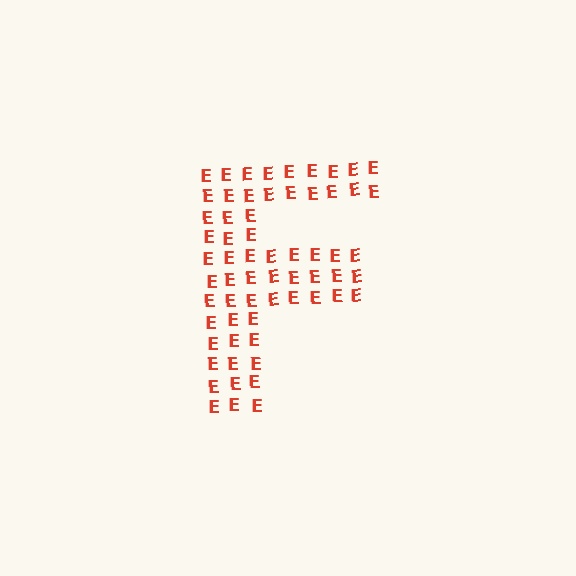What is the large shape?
The large shape is the letter F.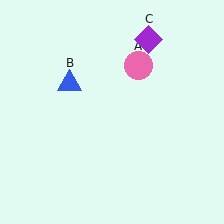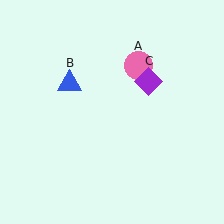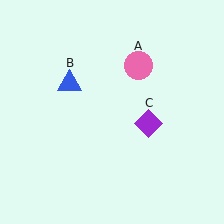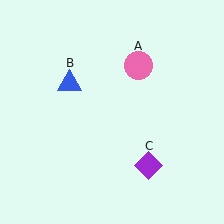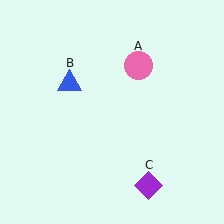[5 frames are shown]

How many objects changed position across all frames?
1 object changed position: purple diamond (object C).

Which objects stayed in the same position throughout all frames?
Pink circle (object A) and blue triangle (object B) remained stationary.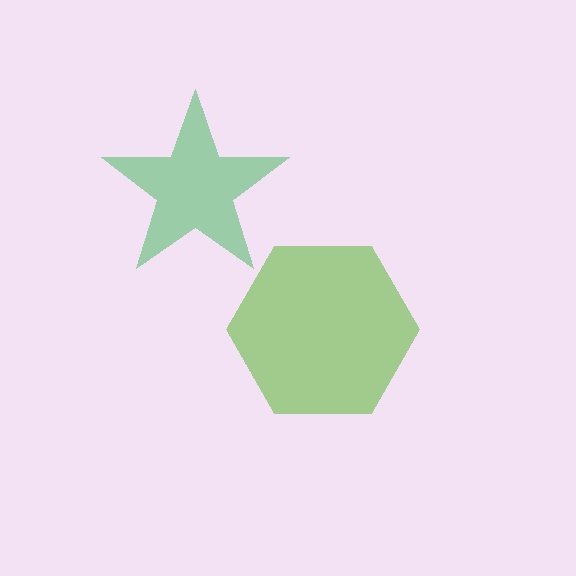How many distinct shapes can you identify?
There are 2 distinct shapes: a lime hexagon, a green star.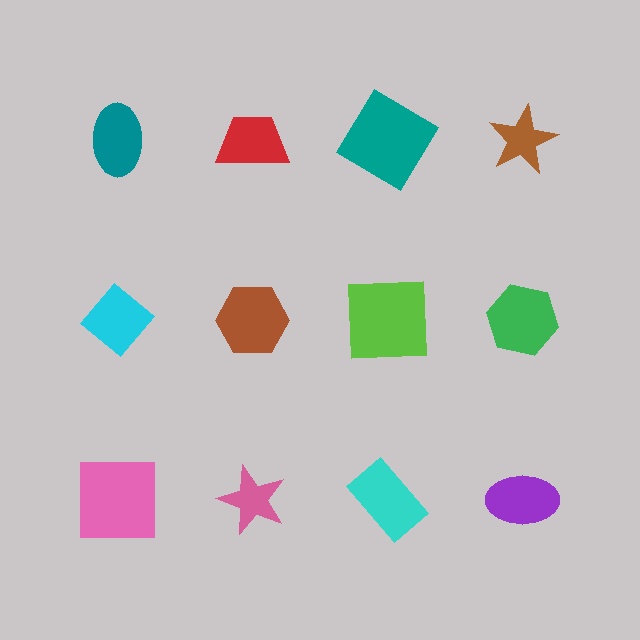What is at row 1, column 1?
A teal ellipse.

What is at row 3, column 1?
A pink square.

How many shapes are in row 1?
4 shapes.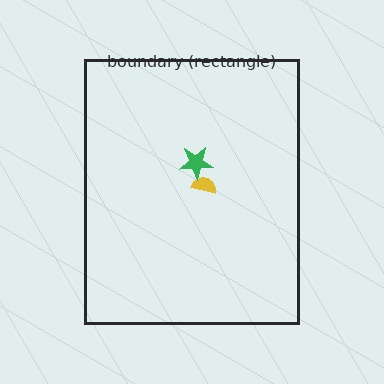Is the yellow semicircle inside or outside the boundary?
Inside.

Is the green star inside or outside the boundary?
Inside.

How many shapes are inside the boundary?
2 inside, 0 outside.